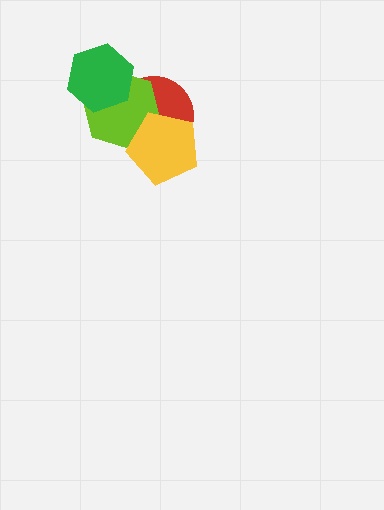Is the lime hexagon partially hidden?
Yes, it is partially covered by another shape.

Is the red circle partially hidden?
Yes, it is partially covered by another shape.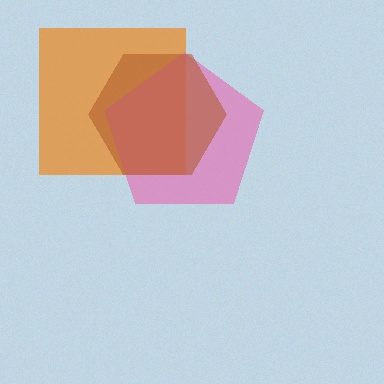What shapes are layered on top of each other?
The layered shapes are: an orange square, a pink pentagon, a brown hexagon.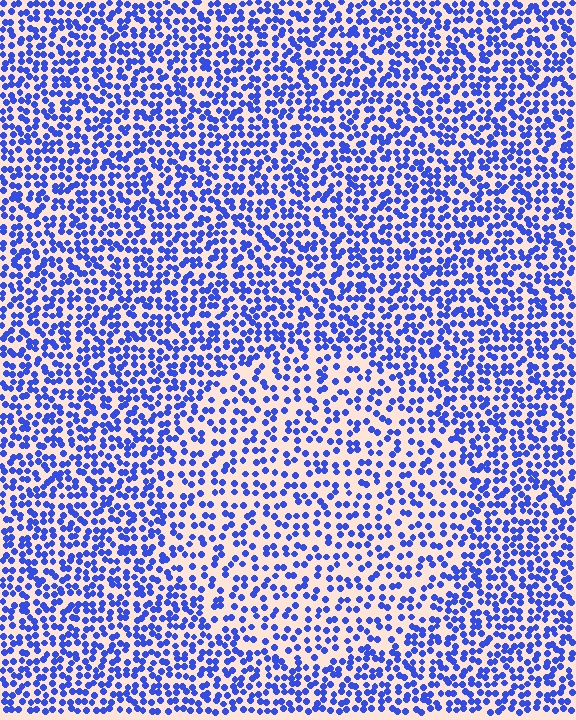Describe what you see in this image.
The image contains small blue elements arranged at two different densities. A circle-shaped region is visible where the elements are less densely packed than the surrounding area.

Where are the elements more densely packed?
The elements are more densely packed outside the circle boundary.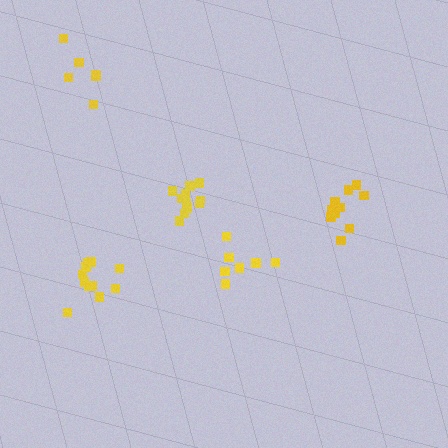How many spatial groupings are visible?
There are 5 spatial groupings.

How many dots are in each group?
Group 1: 11 dots, Group 2: 6 dots, Group 3: 7 dots, Group 4: 11 dots, Group 5: 11 dots (46 total).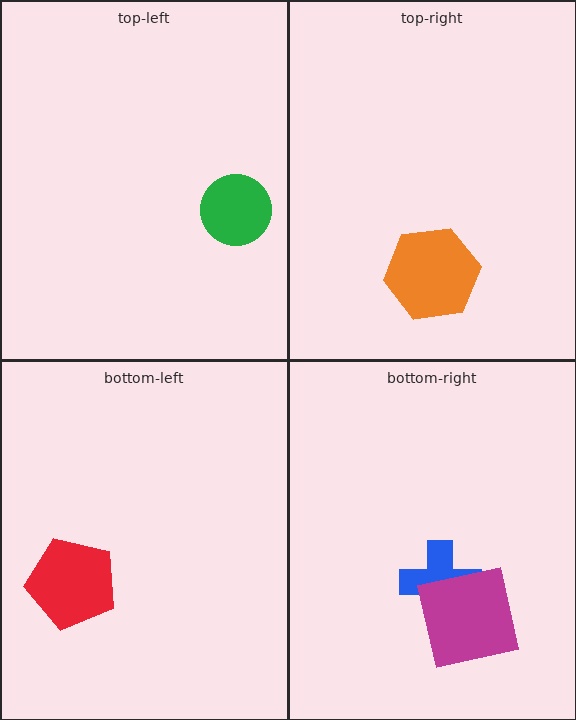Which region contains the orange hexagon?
The top-right region.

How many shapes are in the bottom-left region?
1.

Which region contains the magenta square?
The bottom-right region.